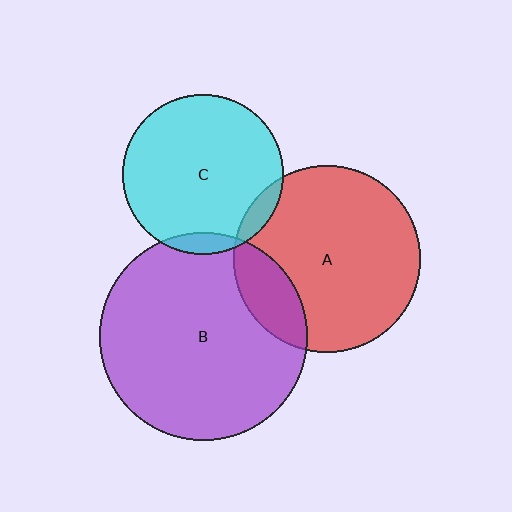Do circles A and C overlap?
Yes.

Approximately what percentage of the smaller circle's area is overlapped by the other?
Approximately 5%.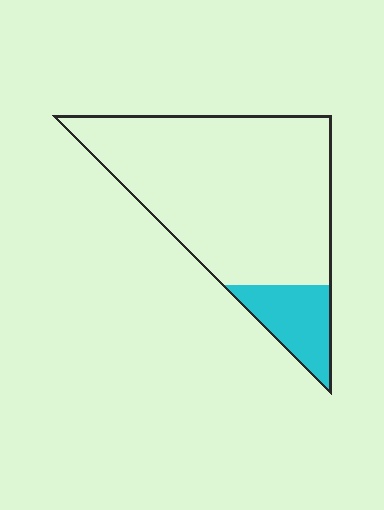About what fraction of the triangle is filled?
About one sixth (1/6).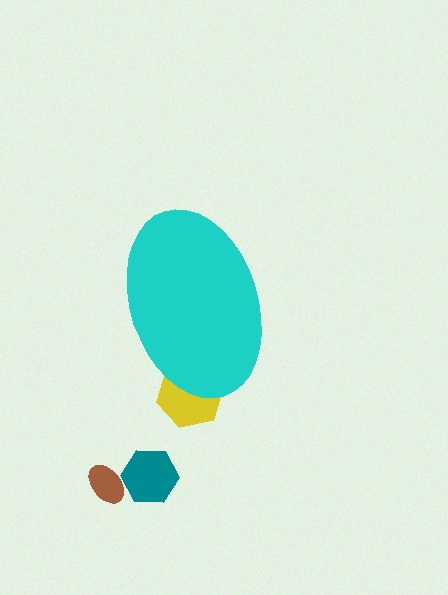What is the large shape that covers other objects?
A cyan ellipse.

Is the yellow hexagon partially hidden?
Yes, the yellow hexagon is partially hidden behind the cyan ellipse.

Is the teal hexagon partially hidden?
No, the teal hexagon is fully visible.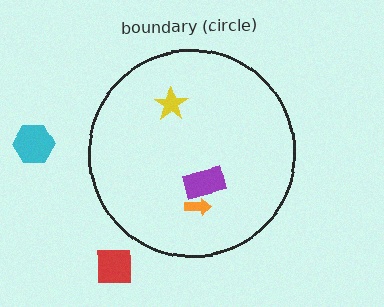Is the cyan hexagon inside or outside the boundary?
Outside.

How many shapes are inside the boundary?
3 inside, 2 outside.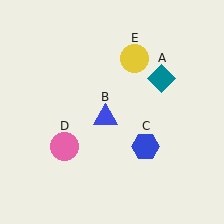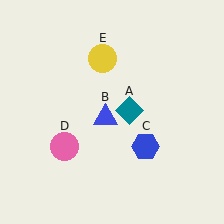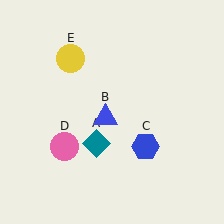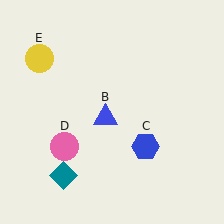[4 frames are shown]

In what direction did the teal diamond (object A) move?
The teal diamond (object A) moved down and to the left.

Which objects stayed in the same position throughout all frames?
Blue triangle (object B) and blue hexagon (object C) and pink circle (object D) remained stationary.